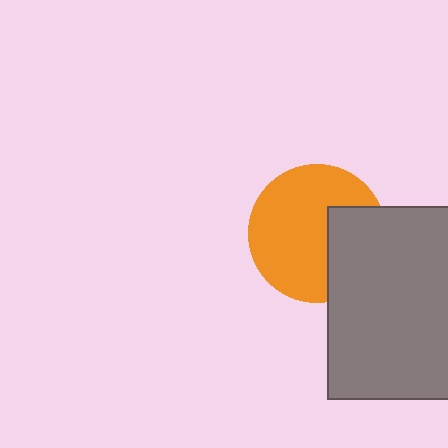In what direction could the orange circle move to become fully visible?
The orange circle could move left. That would shift it out from behind the gray rectangle entirely.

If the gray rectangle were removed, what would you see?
You would see the complete orange circle.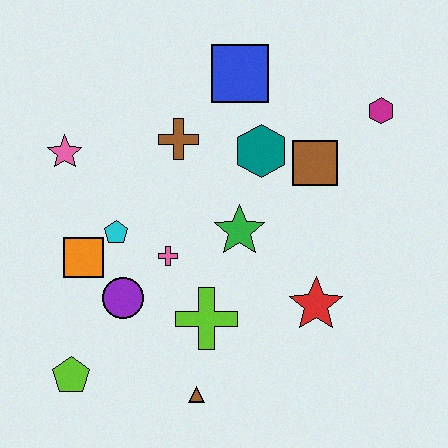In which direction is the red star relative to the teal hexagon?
The red star is below the teal hexagon.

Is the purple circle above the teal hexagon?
No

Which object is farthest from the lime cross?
The magenta hexagon is farthest from the lime cross.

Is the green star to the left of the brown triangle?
No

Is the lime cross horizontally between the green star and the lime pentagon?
Yes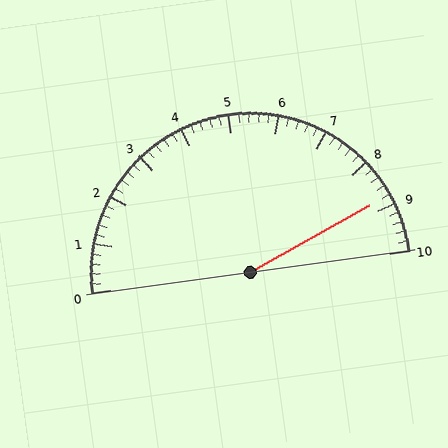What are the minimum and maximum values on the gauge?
The gauge ranges from 0 to 10.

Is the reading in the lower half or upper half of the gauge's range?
The reading is in the upper half of the range (0 to 10).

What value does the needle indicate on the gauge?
The needle indicates approximately 8.8.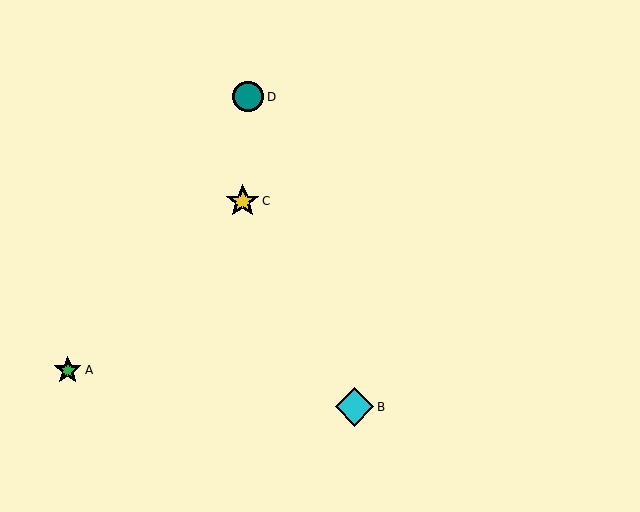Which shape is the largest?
The cyan diamond (labeled B) is the largest.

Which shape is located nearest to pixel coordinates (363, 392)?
The cyan diamond (labeled B) at (354, 407) is nearest to that location.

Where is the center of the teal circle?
The center of the teal circle is at (248, 97).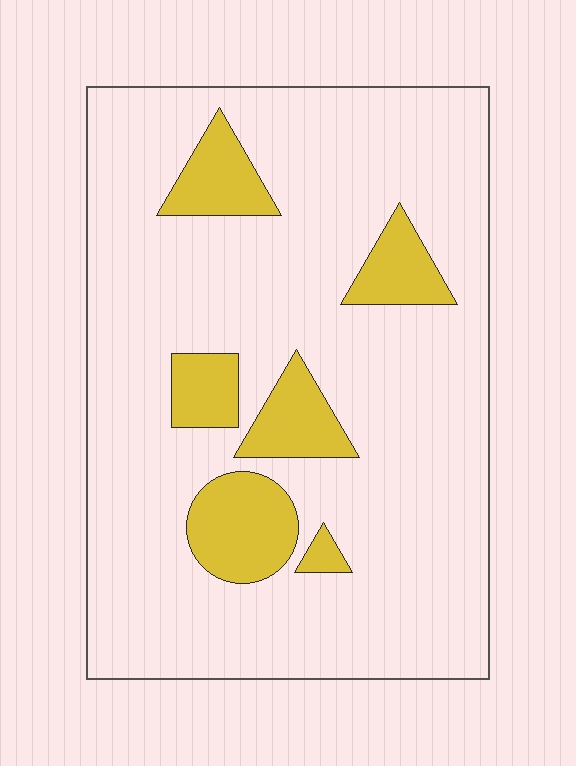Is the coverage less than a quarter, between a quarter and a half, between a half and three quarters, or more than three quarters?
Less than a quarter.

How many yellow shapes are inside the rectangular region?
6.